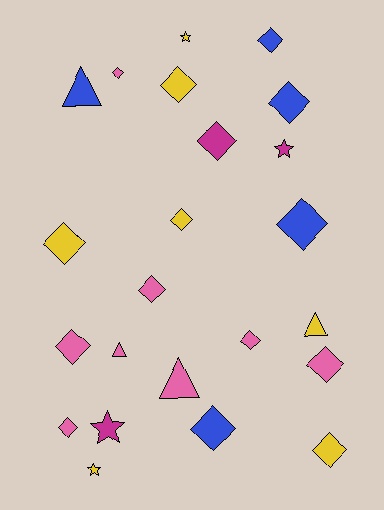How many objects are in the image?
There are 23 objects.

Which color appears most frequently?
Pink, with 8 objects.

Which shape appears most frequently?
Diamond, with 15 objects.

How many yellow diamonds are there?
There are 4 yellow diamonds.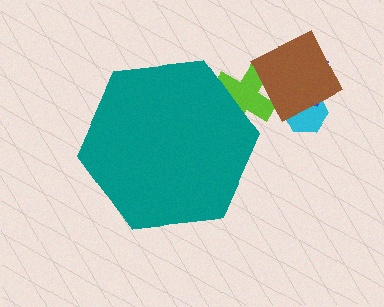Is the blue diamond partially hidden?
No, the blue diamond is fully visible.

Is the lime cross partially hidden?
Yes, the lime cross is partially hidden behind the teal hexagon.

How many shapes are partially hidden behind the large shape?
1 shape is partially hidden.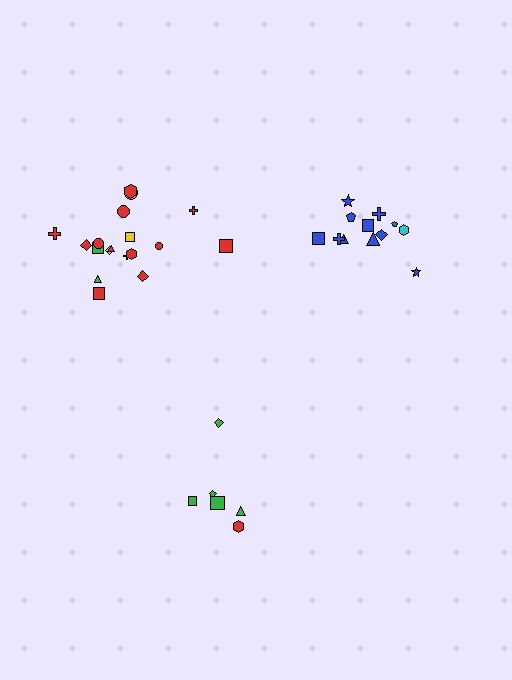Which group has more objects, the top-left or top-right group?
The top-left group.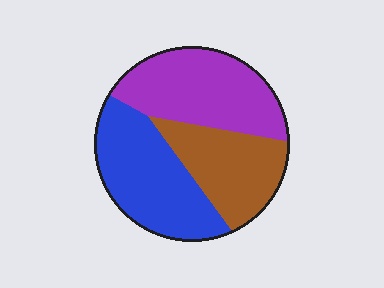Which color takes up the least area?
Brown, at roughly 30%.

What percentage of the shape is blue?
Blue takes up between a third and a half of the shape.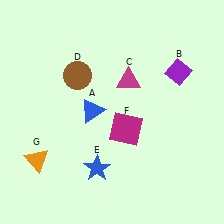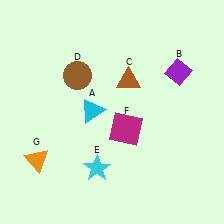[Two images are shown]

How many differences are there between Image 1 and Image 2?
There are 3 differences between the two images.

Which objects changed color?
A changed from blue to cyan. C changed from magenta to brown. E changed from blue to cyan.